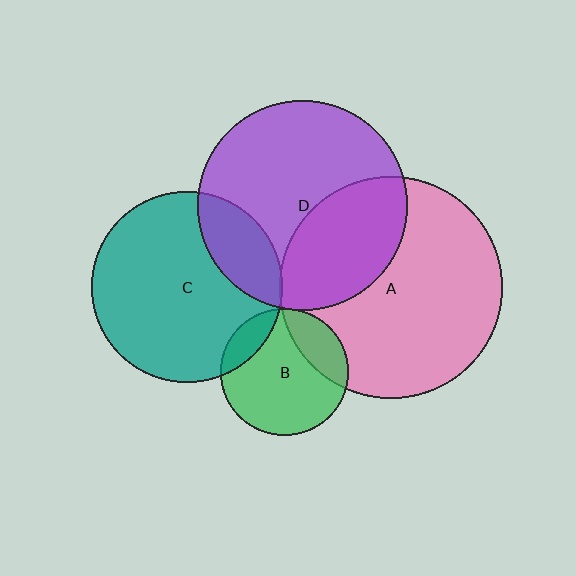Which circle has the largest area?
Circle A (pink).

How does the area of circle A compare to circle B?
Approximately 3.0 times.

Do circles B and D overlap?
Yes.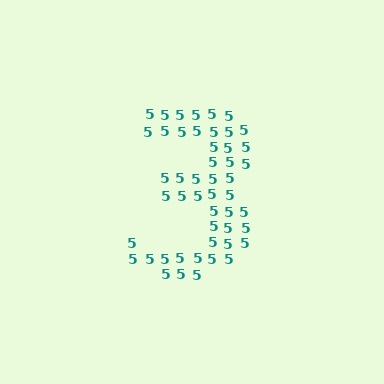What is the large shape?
The large shape is the digit 3.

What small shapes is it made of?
It is made of small digit 5's.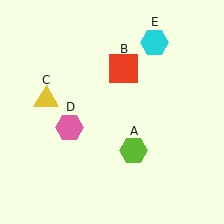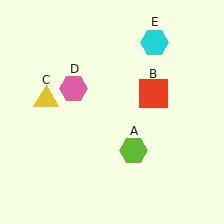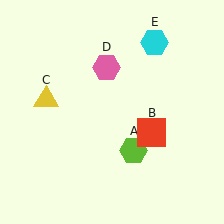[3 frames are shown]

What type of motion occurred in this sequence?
The red square (object B), pink hexagon (object D) rotated clockwise around the center of the scene.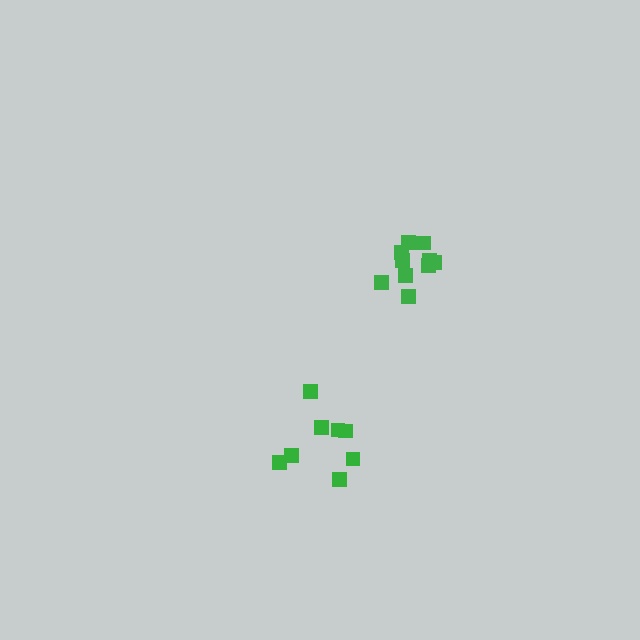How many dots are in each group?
Group 1: 10 dots, Group 2: 8 dots (18 total).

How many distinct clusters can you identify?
There are 2 distinct clusters.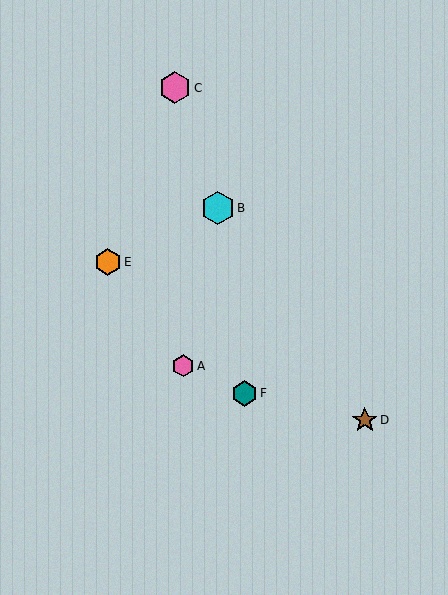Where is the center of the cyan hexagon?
The center of the cyan hexagon is at (218, 208).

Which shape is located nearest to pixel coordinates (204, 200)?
The cyan hexagon (labeled B) at (218, 208) is nearest to that location.